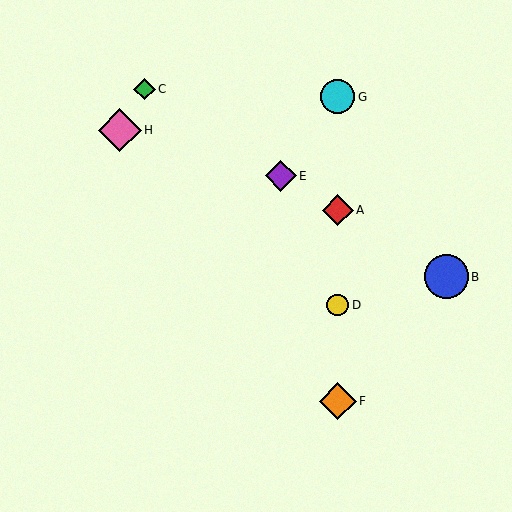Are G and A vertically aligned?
Yes, both are at x≈338.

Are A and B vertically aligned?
No, A is at x≈338 and B is at x≈446.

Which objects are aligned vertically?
Objects A, D, F, G are aligned vertically.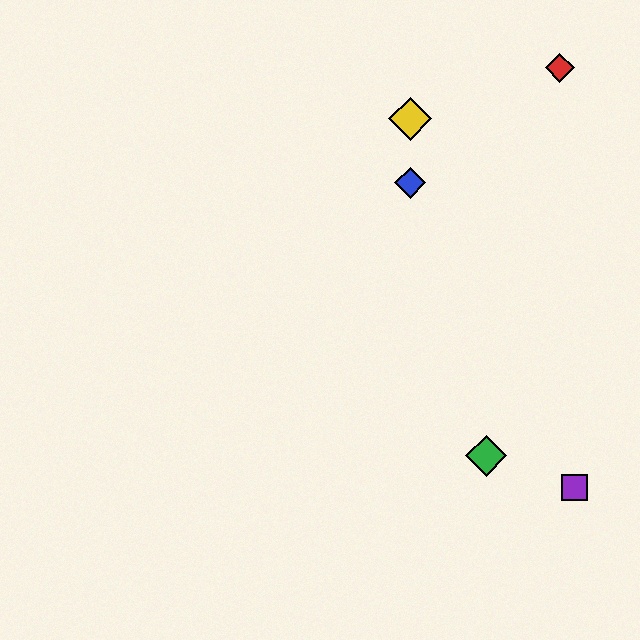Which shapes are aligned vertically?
The blue diamond, the yellow diamond are aligned vertically.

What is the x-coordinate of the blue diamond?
The blue diamond is at x≈410.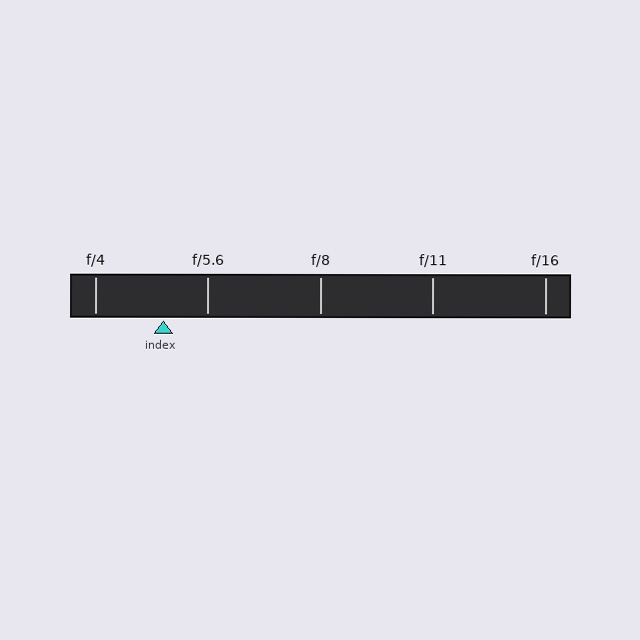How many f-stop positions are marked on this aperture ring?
There are 5 f-stop positions marked.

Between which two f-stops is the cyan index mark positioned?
The index mark is between f/4 and f/5.6.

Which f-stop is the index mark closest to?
The index mark is closest to f/5.6.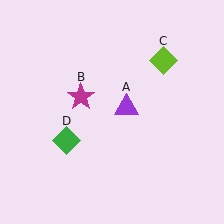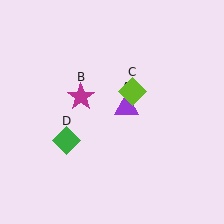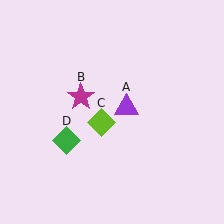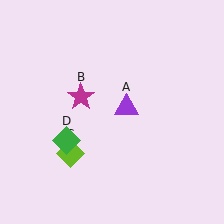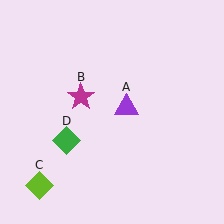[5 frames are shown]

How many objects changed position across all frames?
1 object changed position: lime diamond (object C).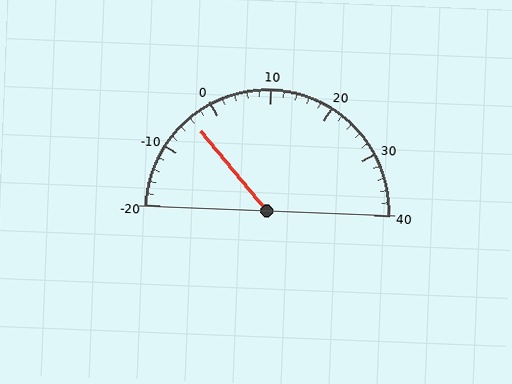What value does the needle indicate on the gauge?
The needle indicates approximately -4.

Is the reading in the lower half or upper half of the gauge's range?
The reading is in the lower half of the range (-20 to 40).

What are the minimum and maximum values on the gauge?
The gauge ranges from -20 to 40.